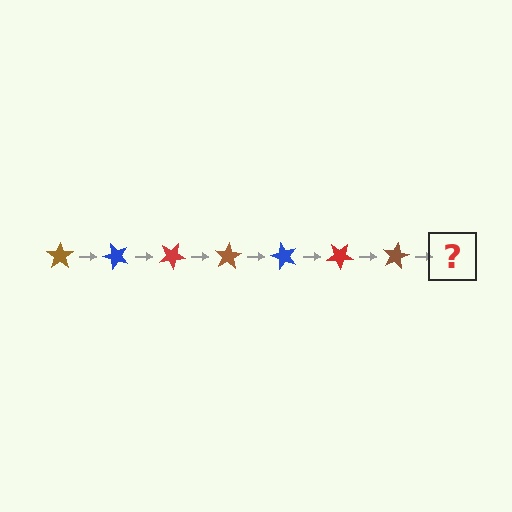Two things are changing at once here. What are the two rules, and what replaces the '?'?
The two rules are that it rotates 50 degrees each step and the color cycles through brown, blue, and red. The '?' should be a blue star, rotated 350 degrees from the start.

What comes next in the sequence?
The next element should be a blue star, rotated 350 degrees from the start.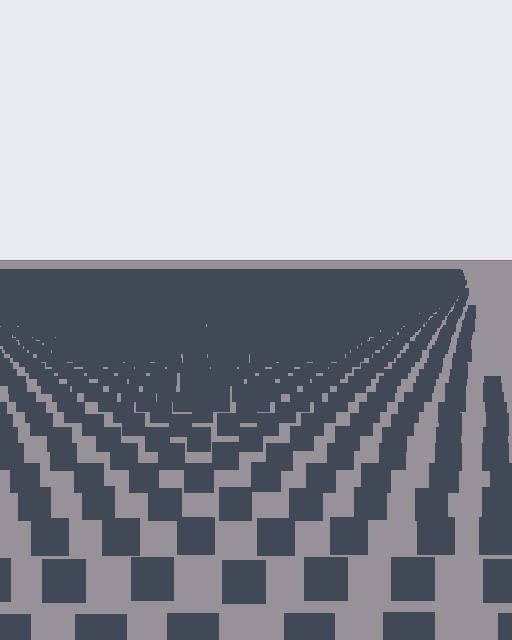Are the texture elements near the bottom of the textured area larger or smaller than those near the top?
Larger. Near the bottom, elements are closer to the viewer and appear at a bigger on-screen size.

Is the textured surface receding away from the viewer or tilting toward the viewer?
The surface is receding away from the viewer. Texture elements get smaller and denser toward the top.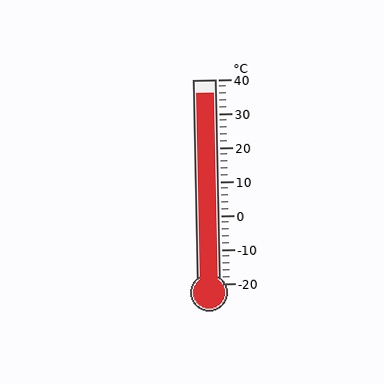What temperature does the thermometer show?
The thermometer shows approximately 36°C.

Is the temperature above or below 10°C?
The temperature is above 10°C.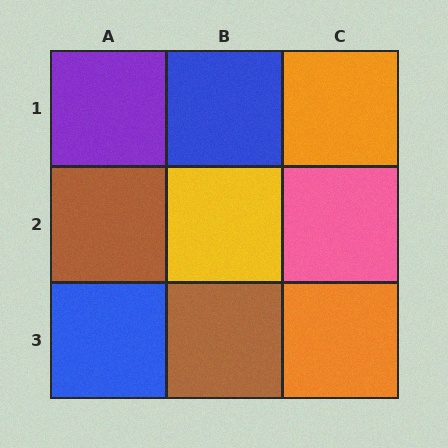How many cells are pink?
1 cell is pink.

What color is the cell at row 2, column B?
Yellow.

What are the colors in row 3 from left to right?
Blue, brown, orange.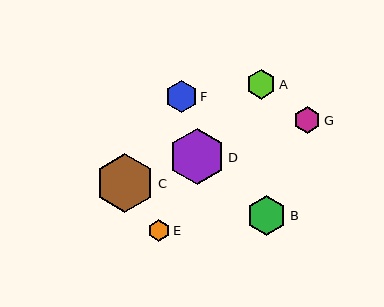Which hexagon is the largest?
Hexagon C is the largest with a size of approximately 59 pixels.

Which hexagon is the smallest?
Hexagon E is the smallest with a size of approximately 22 pixels.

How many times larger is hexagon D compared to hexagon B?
Hexagon D is approximately 1.4 times the size of hexagon B.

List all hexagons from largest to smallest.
From largest to smallest: C, D, B, F, A, G, E.